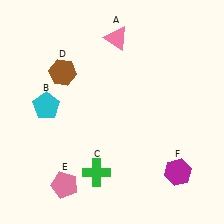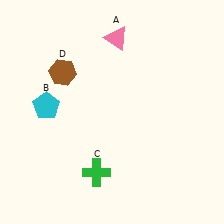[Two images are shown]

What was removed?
The magenta hexagon (F), the pink pentagon (E) were removed in Image 2.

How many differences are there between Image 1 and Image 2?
There are 2 differences between the two images.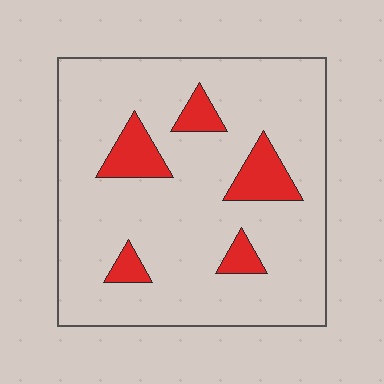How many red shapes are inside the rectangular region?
5.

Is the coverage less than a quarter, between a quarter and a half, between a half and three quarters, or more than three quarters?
Less than a quarter.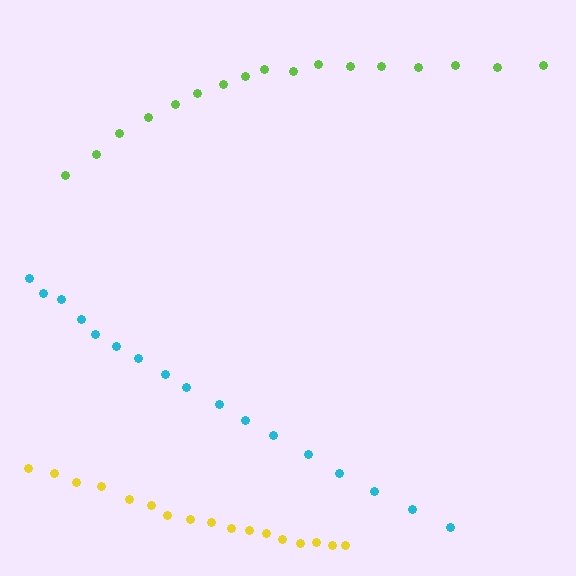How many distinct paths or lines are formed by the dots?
There are 3 distinct paths.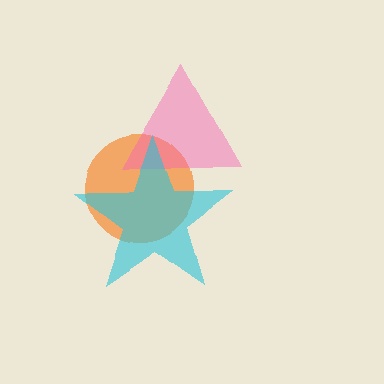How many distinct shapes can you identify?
There are 3 distinct shapes: an orange circle, a pink triangle, a cyan star.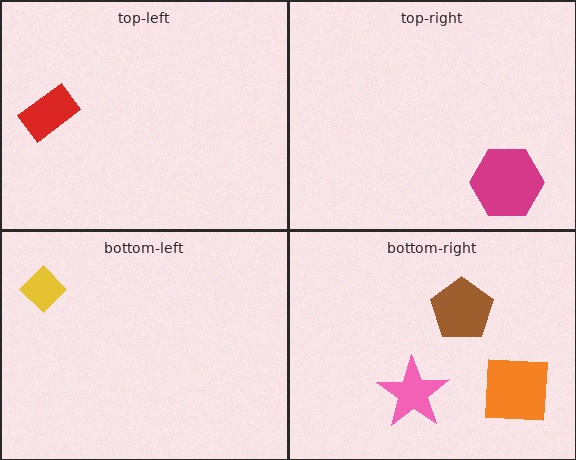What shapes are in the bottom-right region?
The orange square, the pink star, the brown pentagon.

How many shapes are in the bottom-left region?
1.